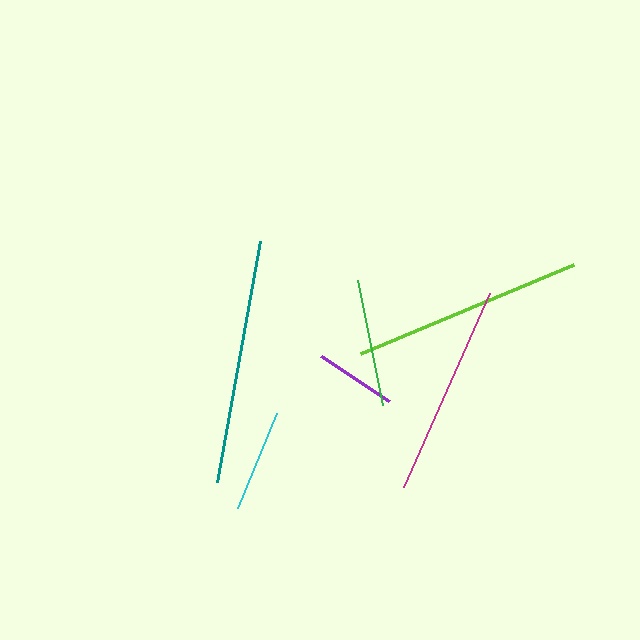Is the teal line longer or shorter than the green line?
The teal line is longer than the green line.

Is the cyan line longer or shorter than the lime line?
The lime line is longer than the cyan line.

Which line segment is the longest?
The teal line is the longest at approximately 245 pixels.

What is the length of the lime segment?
The lime segment is approximately 231 pixels long.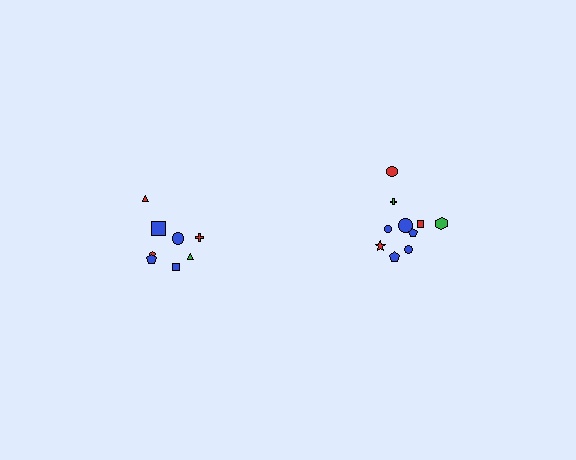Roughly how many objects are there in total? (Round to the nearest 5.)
Roughly 20 objects in total.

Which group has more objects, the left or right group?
The right group.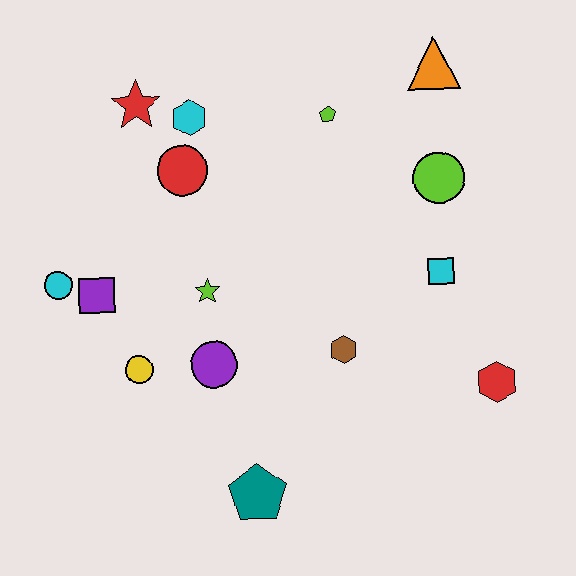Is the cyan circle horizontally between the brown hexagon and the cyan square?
No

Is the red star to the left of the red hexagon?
Yes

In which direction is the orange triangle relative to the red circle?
The orange triangle is to the right of the red circle.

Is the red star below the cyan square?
No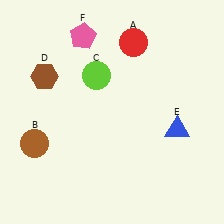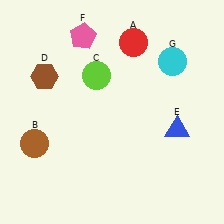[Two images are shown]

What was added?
A cyan circle (G) was added in Image 2.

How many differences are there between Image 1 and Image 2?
There is 1 difference between the two images.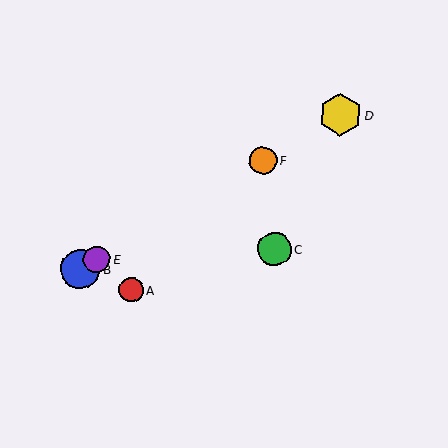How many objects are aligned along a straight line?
4 objects (B, D, E, F) are aligned along a straight line.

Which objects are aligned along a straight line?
Objects B, D, E, F are aligned along a straight line.